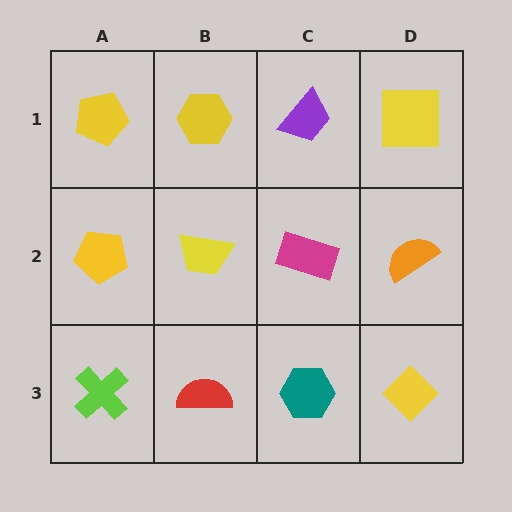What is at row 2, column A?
A yellow pentagon.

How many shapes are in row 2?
4 shapes.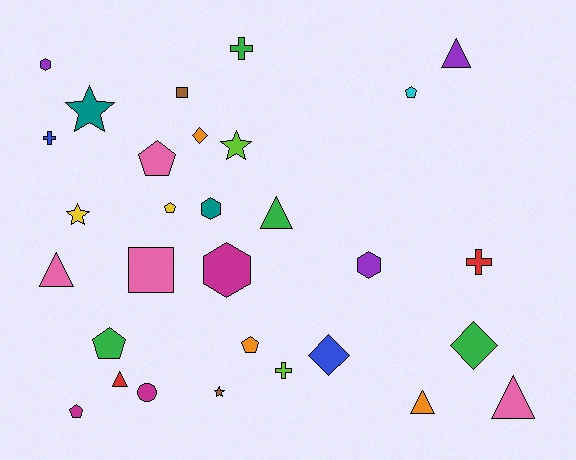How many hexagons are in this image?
There are 4 hexagons.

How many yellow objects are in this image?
There are 2 yellow objects.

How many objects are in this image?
There are 30 objects.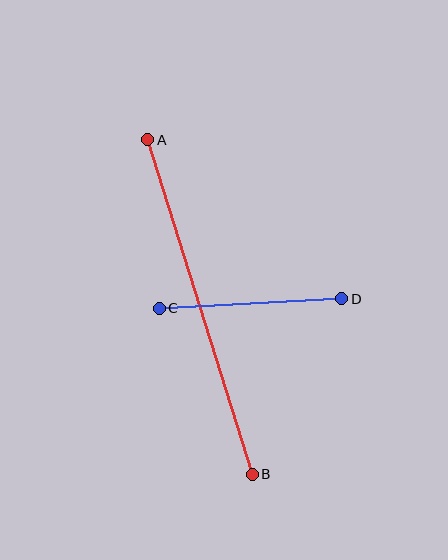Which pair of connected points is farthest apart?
Points A and B are farthest apart.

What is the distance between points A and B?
The distance is approximately 350 pixels.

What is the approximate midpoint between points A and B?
The midpoint is at approximately (200, 307) pixels.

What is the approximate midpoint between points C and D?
The midpoint is at approximately (251, 303) pixels.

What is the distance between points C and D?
The distance is approximately 183 pixels.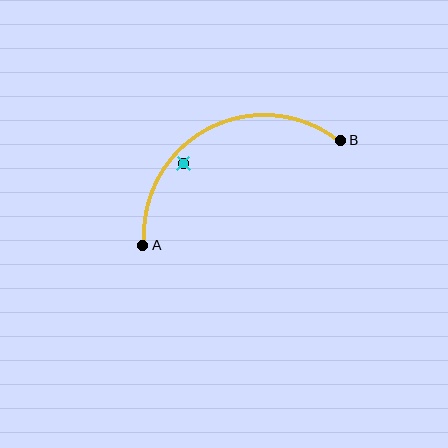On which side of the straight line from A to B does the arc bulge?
The arc bulges above the straight line connecting A and B.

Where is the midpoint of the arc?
The arc midpoint is the point on the curve farthest from the straight line joining A and B. It sits above that line.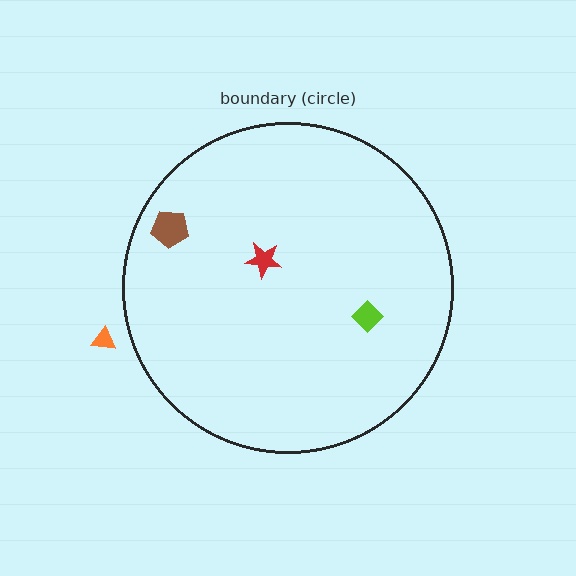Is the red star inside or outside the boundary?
Inside.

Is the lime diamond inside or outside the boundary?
Inside.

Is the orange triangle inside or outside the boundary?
Outside.